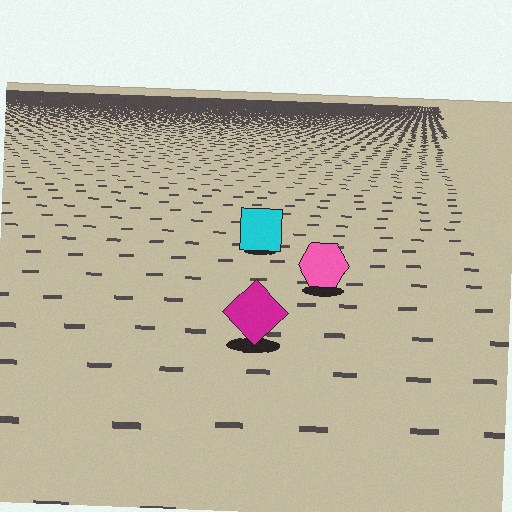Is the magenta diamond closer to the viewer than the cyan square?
Yes. The magenta diamond is closer — you can tell from the texture gradient: the ground texture is coarser near it.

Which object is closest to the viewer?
The magenta diamond is closest. The texture marks near it are larger and more spread out.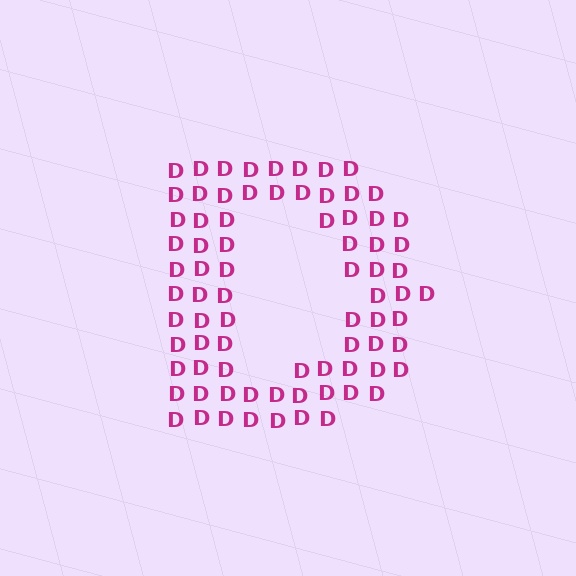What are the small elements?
The small elements are letter D's.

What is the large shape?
The large shape is the letter D.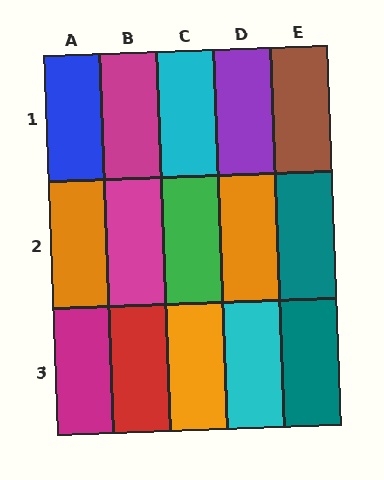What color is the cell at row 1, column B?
Magenta.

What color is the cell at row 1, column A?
Blue.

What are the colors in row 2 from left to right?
Orange, magenta, green, orange, teal.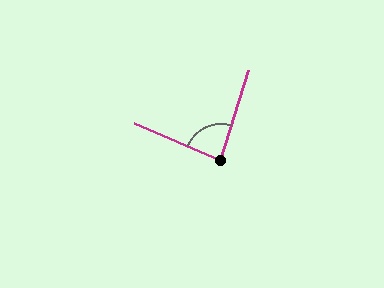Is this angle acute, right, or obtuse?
It is acute.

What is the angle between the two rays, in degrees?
Approximately 84 degrees.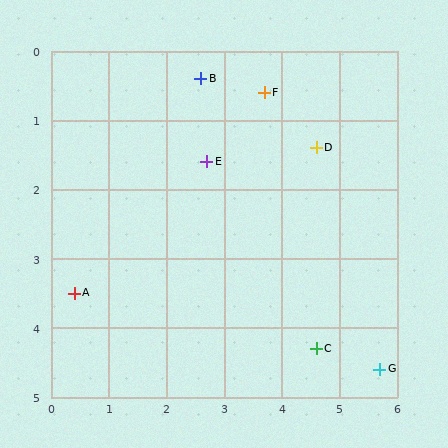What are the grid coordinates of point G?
Point G is at approximately (5.7, 4.6).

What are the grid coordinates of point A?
Point A is at approximately (0.4, 3.5).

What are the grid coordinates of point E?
Point E is at approximately (2.7, 1.6).